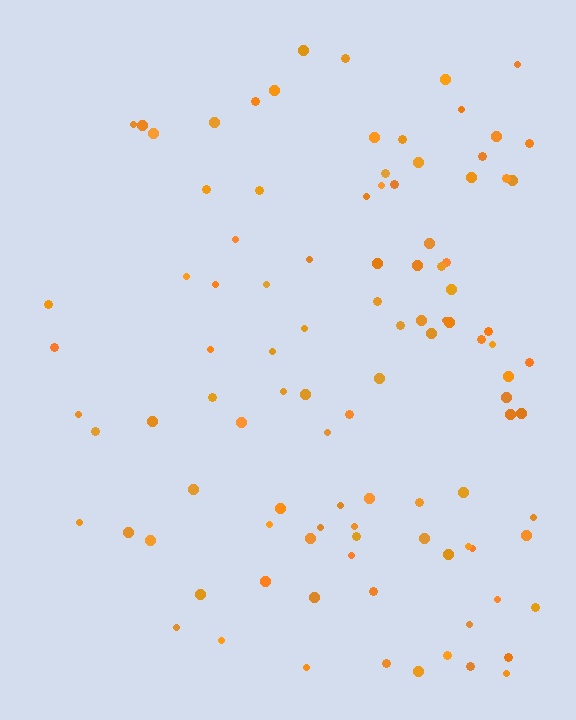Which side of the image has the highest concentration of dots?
The right.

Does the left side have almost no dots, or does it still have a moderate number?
Still a moderate number, just noticeably fewer than the right.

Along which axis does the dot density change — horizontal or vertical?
Horizontal.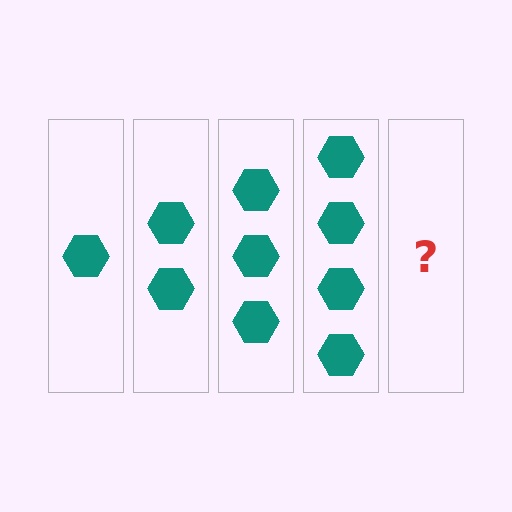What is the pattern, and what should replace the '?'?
The pattern is that each step adds one more hexagon. The '?' should be 5 hexagons.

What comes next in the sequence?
The next element should be 5 hexagons.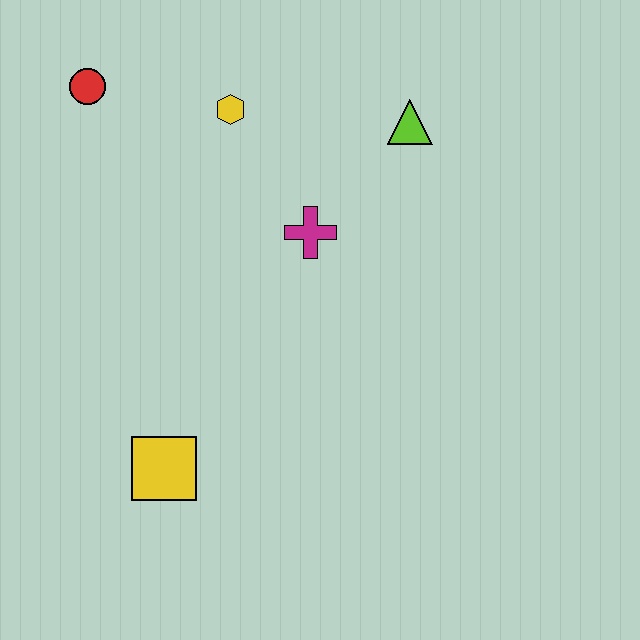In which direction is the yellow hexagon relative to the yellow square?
The yellow hexagon is above the yellow square.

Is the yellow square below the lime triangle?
Yes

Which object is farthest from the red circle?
The yellow square is farthest from the red circle.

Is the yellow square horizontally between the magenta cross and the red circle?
Yes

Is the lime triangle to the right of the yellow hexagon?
Yes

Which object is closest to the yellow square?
The magenta cross is closest to the yellow square.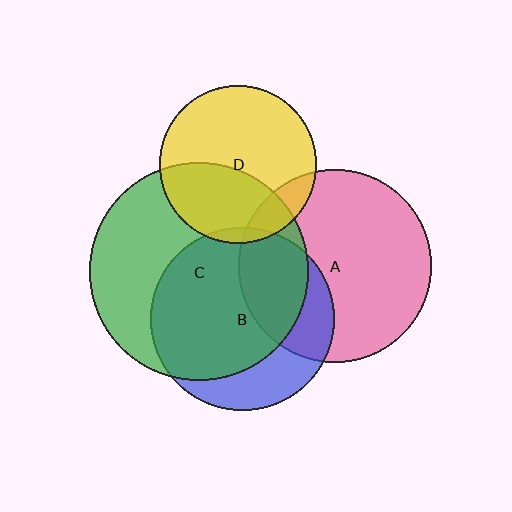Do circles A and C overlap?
Yes.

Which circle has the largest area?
Circle C (green).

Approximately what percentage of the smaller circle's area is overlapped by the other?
Approximately 25%.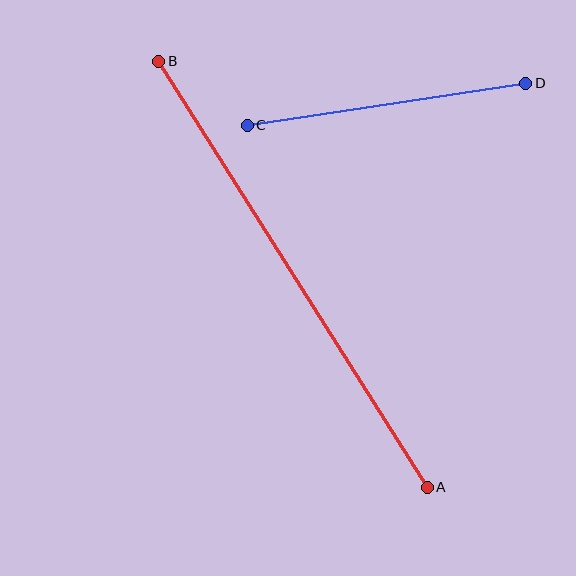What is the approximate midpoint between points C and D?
The midpoint is at approximately (387, 104) pixels.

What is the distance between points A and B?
The distance is approximately 503 pixels.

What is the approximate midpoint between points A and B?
The midpoint is at approximately (293, 274) pixels.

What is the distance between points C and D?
The distance is approximately 282 pixels.